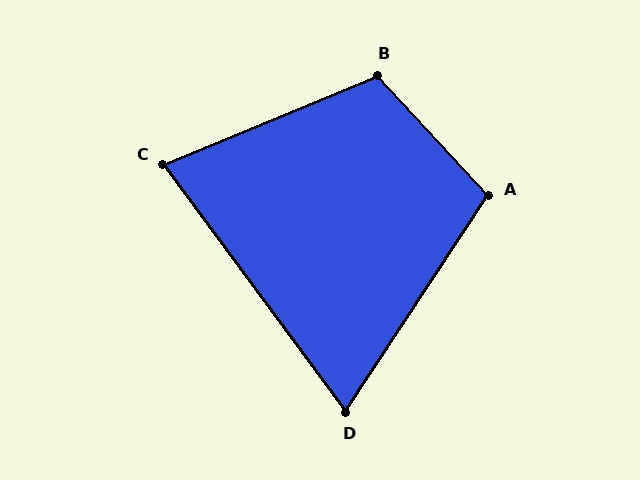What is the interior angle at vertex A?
Approximately 104 degrees (obtuse).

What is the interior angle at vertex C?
Approximately 76 degrees (acute).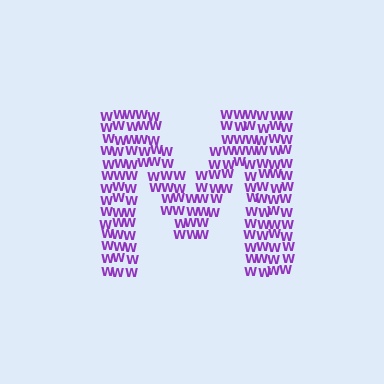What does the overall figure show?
The overall figure shows the letter M.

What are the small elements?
The small elements are letter W's.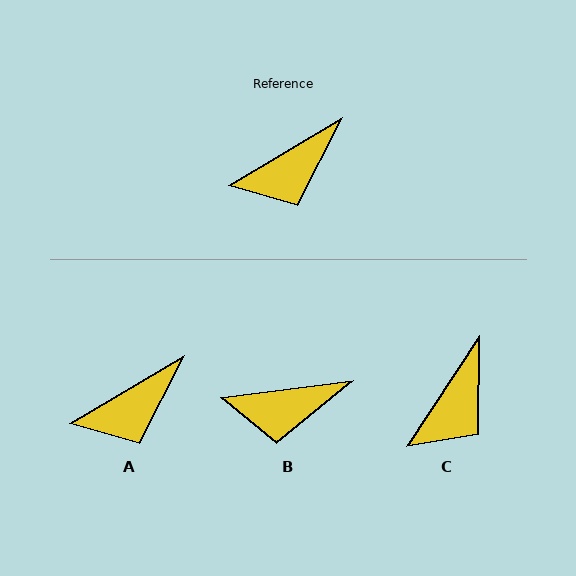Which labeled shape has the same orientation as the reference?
A.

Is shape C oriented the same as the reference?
No, it is off by about 26 degrees.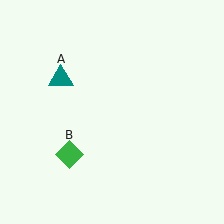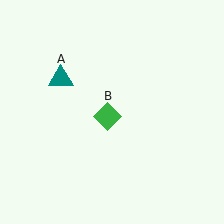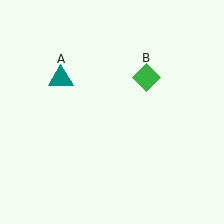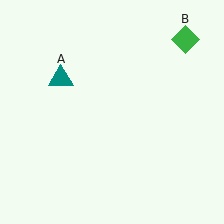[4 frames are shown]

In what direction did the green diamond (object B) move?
The green diamond (object B) moved up and to the right.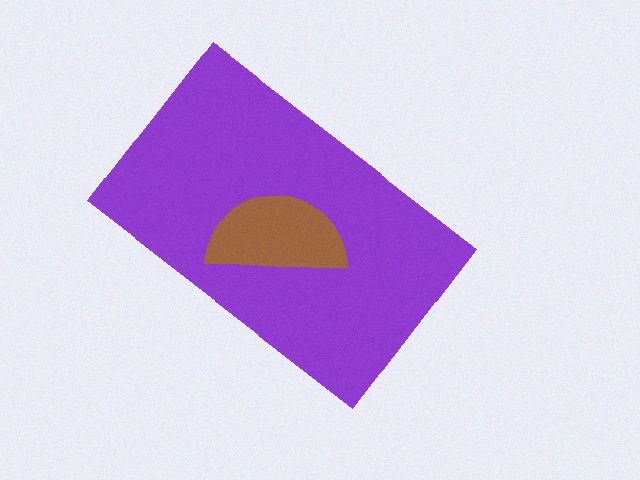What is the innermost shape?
The brown semicircle.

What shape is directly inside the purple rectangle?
The brown semicircle.